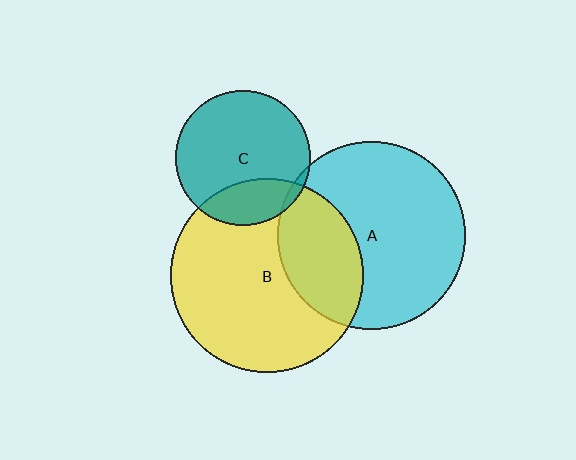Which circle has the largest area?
Circle B (yellow).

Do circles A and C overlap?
Yes.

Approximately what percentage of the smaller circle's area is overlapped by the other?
Approximately 5%.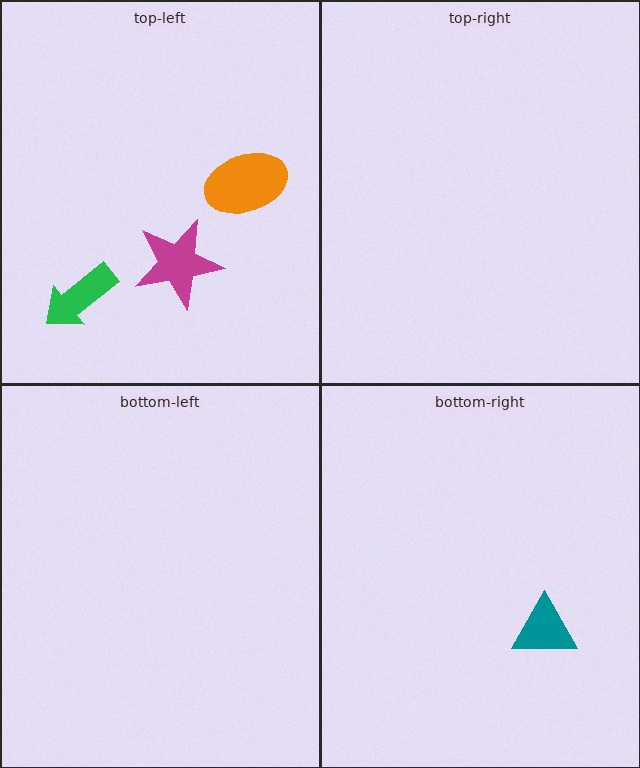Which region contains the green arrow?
The top-left region.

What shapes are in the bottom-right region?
The teal triangle.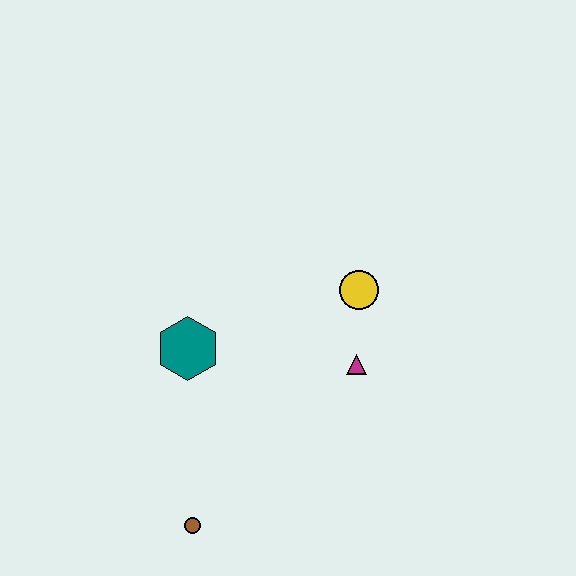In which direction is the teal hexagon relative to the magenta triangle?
The teal hexagon is to the left of the magenta triangle.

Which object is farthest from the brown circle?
The yellow circle is farthest from the brown circle.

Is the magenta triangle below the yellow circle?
Yes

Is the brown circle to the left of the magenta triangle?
Yes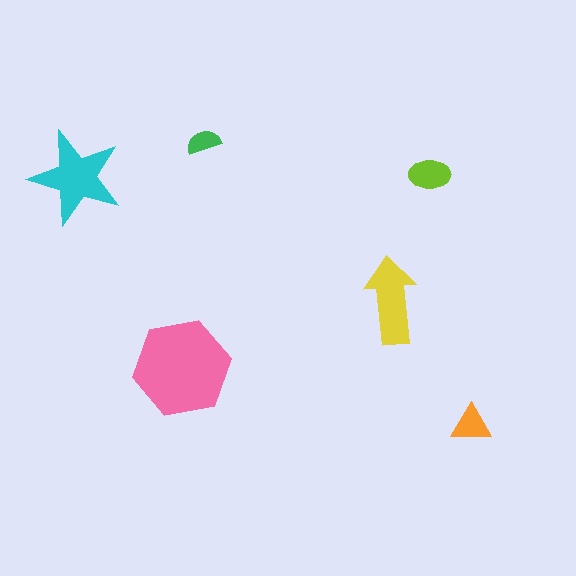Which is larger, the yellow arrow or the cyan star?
The cyan star.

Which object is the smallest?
The green semicircle.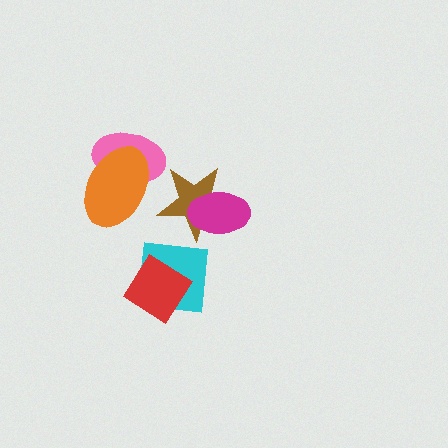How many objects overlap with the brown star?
1 object overlaps with the brown star.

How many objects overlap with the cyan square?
1 object overlaps with the cyan square.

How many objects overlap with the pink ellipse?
1 object overlaps with the pink ellipse.